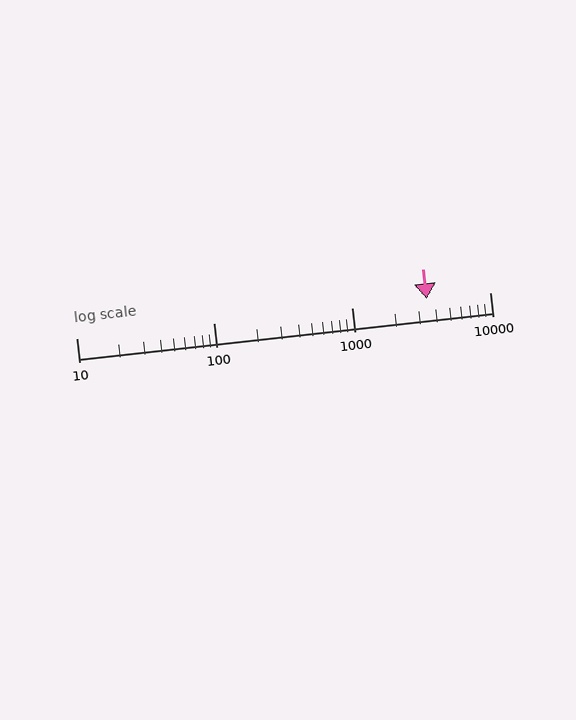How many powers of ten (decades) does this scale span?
The scale spans 3 decades, from 10 to 10000.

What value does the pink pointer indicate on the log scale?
The pointer indicates approximately 3500.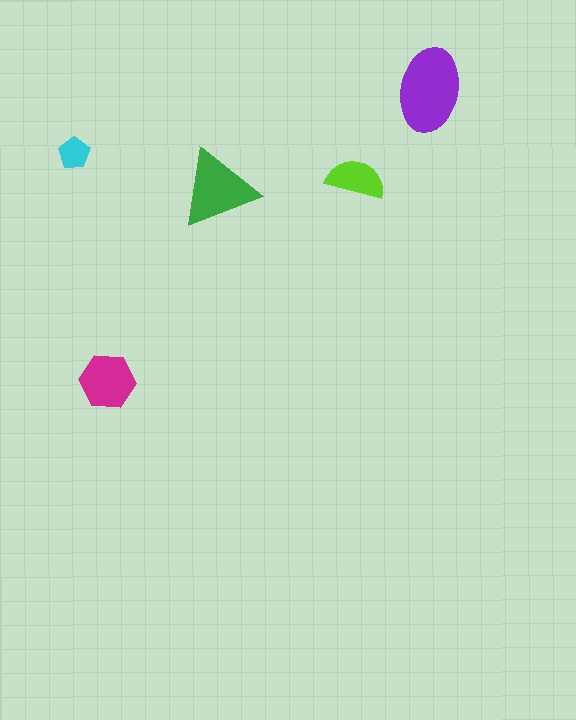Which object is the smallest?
The cyan pentagon.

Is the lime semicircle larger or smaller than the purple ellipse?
Smaller.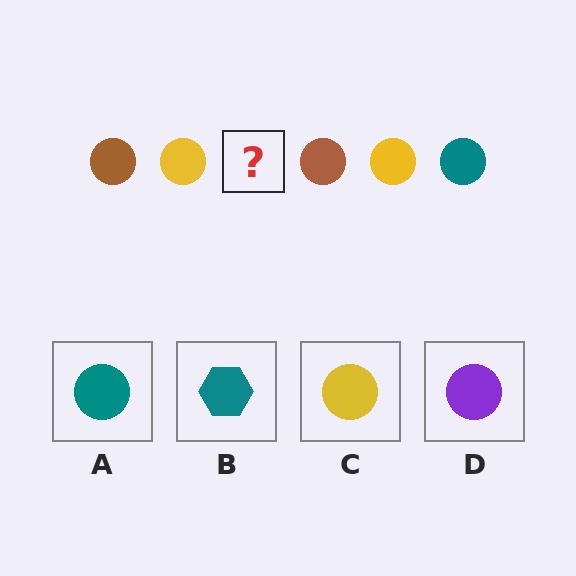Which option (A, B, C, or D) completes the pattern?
A.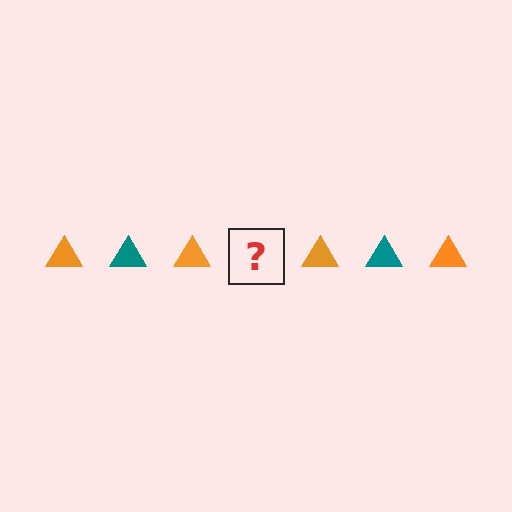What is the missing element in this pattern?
The missing element is a teal triangle.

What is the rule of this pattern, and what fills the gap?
The rule is that the pattern cycles through orange, teal triangles. The gap should be filled with a teal triangle.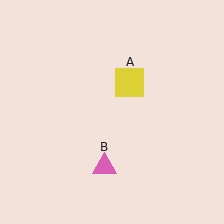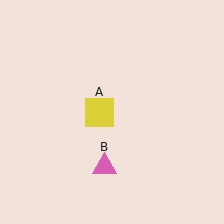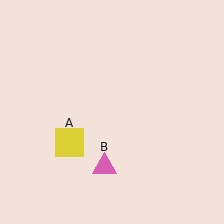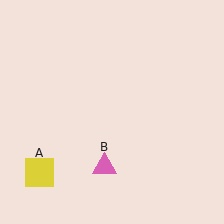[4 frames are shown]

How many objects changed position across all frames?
1 object changed position: yellow square (object A).